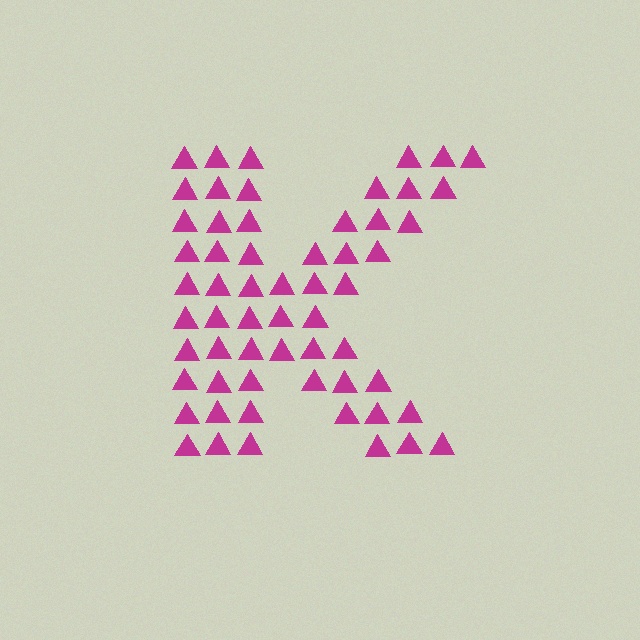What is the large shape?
The large shape is the letter K.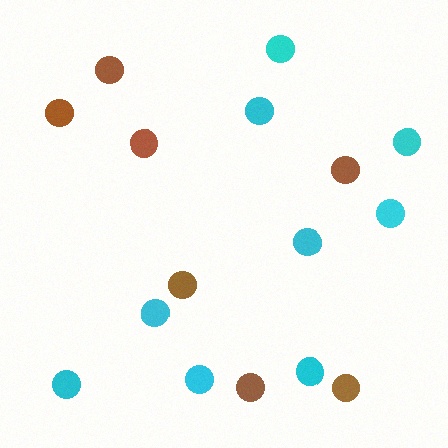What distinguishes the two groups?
There are 2 groups: one group of cyan circles (9) and one group of brown circles (7).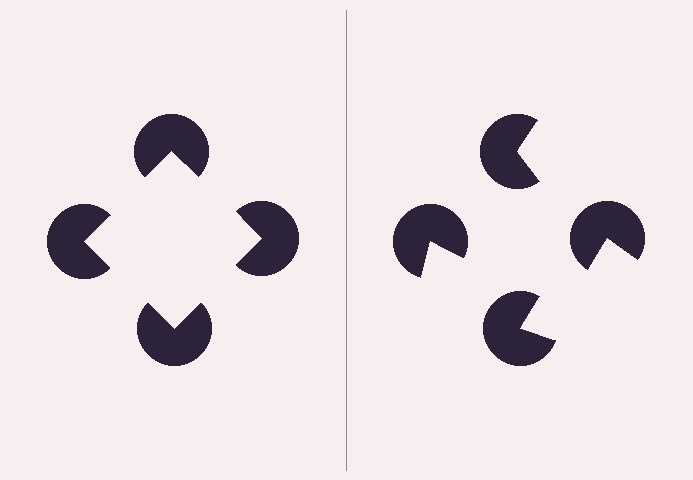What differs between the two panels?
The pac-man discs are positioned identically on both sides; only the wedge orientations differ. On the left they align to a square; on the right they are misaligned.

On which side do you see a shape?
An illusory square appears on the left side. On the right side the wedge cuts are rotated, so no coherent shape forms.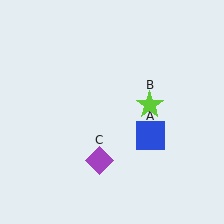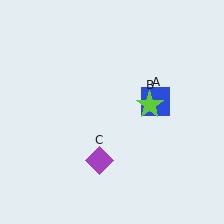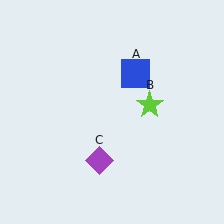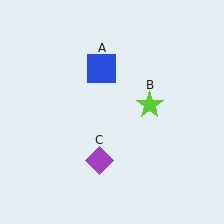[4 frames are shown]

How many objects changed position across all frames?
1 object changed position: blue square (object A).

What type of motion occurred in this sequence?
The blue square (object A) rotated counterclockwise around the center of the scene.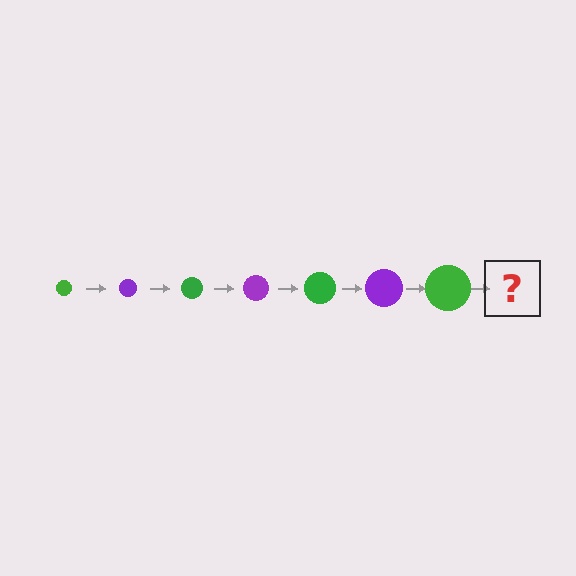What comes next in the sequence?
The next element should be a purple circle, larger than the previous one.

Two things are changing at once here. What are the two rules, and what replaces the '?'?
The two rules are that the circle grows larger each step and the color cycles through green and purple. The '?' should be a purple circle, larger than the previous one.